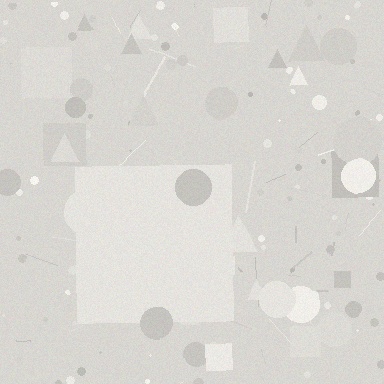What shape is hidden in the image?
A square is hidden in the image.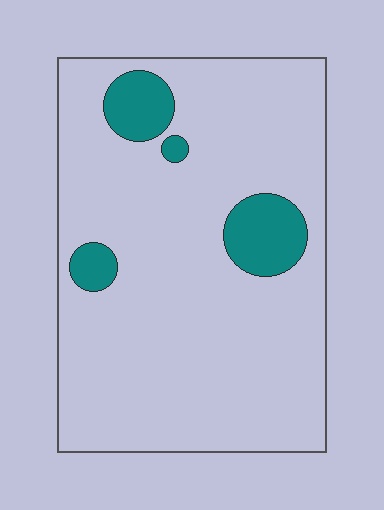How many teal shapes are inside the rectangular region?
4.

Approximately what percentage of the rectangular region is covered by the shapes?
Approximately 10%.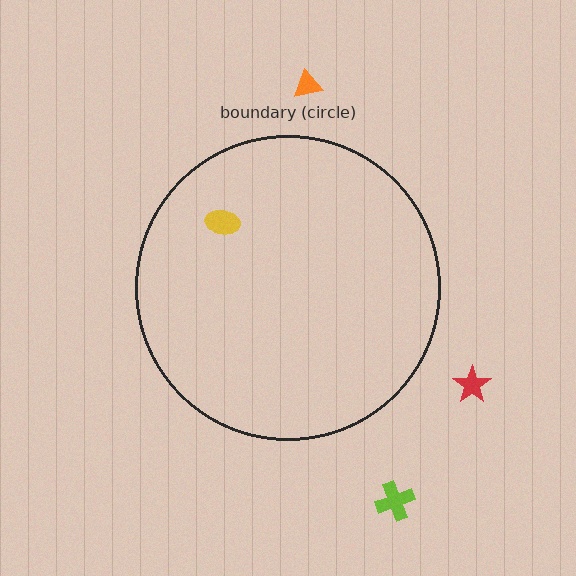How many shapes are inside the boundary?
1 inside, 3 outside.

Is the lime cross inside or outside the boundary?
Outside.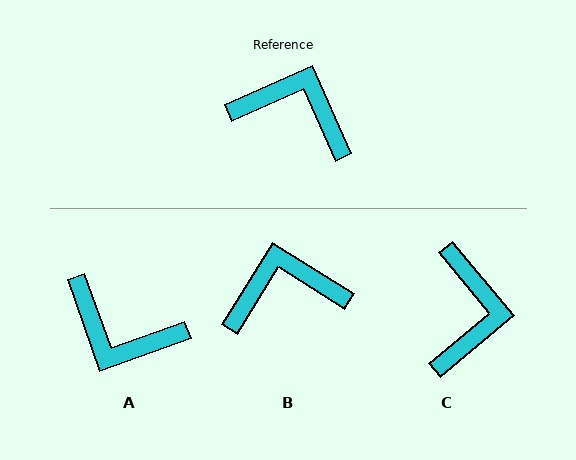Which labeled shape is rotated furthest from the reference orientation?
A, about 176 degrees away.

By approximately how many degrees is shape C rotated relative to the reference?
Approximately 74 degrees clockwise.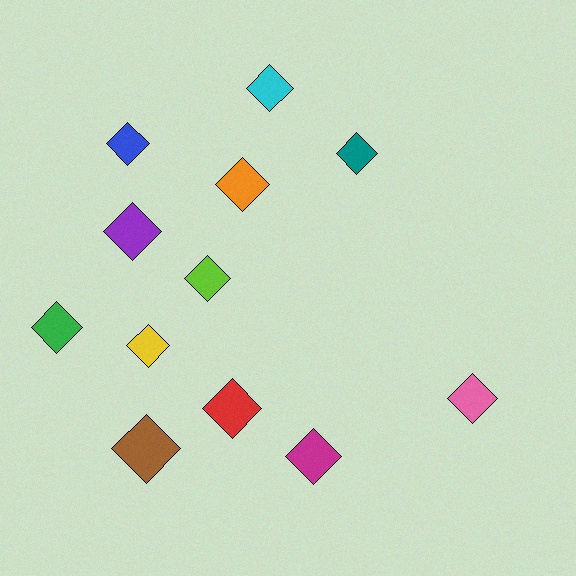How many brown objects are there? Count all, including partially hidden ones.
There is 1 brown object.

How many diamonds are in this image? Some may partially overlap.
There are 12 diamonds.